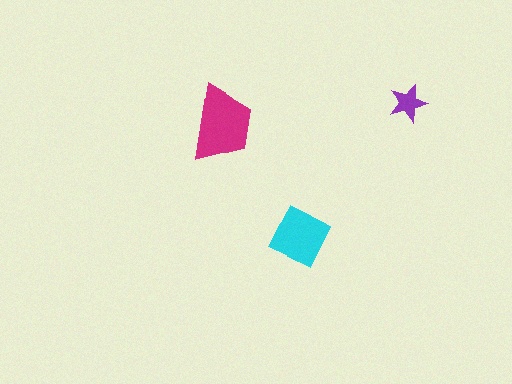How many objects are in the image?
There are 3 objects in the image.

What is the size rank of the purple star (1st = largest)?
3rd.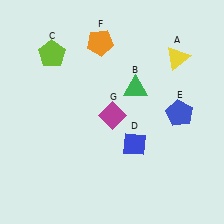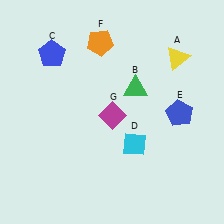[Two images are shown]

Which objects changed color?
C changed from lime to blue. D changed from blue to cyan.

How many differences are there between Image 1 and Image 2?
There are 2 differences between the two images.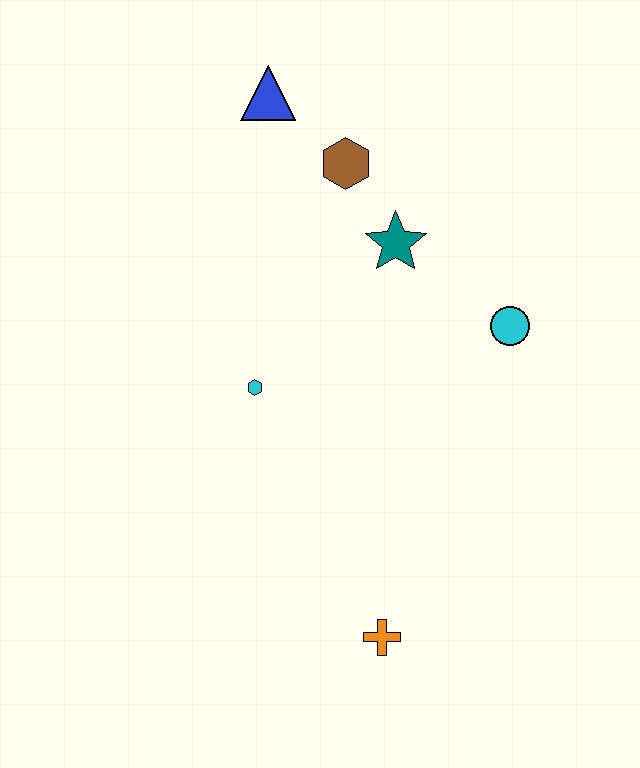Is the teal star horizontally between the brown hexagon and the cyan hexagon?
No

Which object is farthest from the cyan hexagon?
The blue triangle is farthest from the cyan hexagon.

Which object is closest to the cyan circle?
The teal star is closest to the cyan circle.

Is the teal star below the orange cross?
No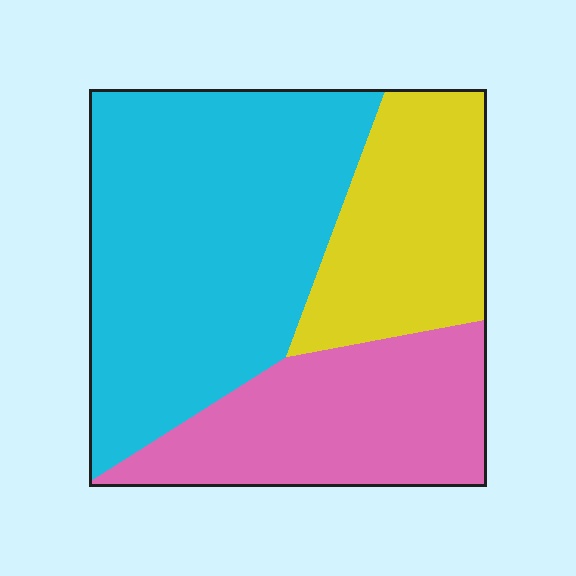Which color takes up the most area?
Cyan, at roughly 50%.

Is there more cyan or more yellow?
Cyan.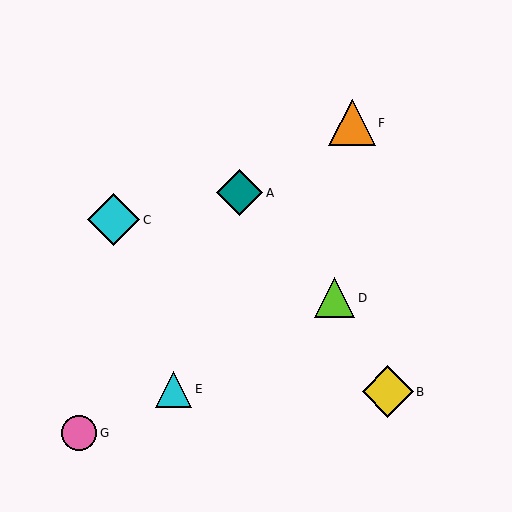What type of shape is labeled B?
Shape B is a yellow diamond.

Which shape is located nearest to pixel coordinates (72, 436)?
The pink circle (labeled G) at (79, 433) is nearest to that location.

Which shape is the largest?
The cyan diamond (labeled C) is the largest.